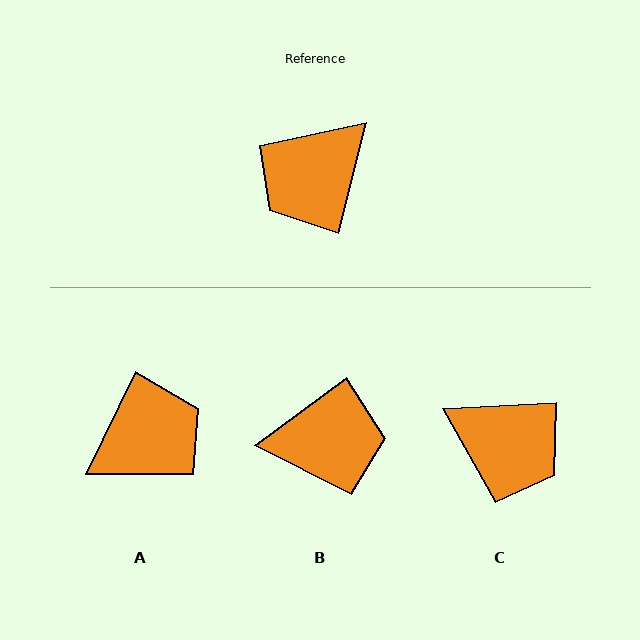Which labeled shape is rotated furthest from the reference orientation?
A, about 168 degrees away.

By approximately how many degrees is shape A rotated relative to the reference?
Approximately 168 degrees counter-clockwise.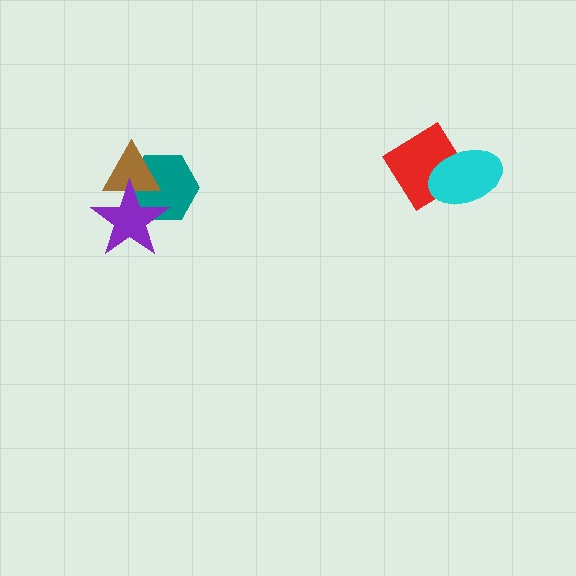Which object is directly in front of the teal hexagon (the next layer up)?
The brown triangle is directly in front of the teal hexagon.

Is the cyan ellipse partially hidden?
No, no other shape covers it.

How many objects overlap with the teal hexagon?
2 objects overlap with the teal hexagon.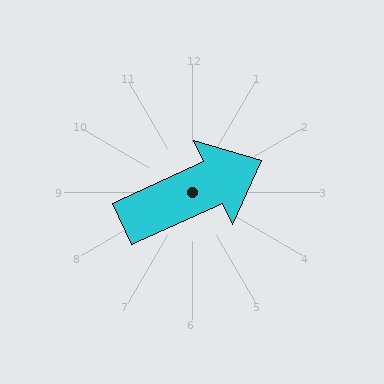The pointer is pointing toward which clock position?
Roughly 2 o'clock.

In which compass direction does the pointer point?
Northeast.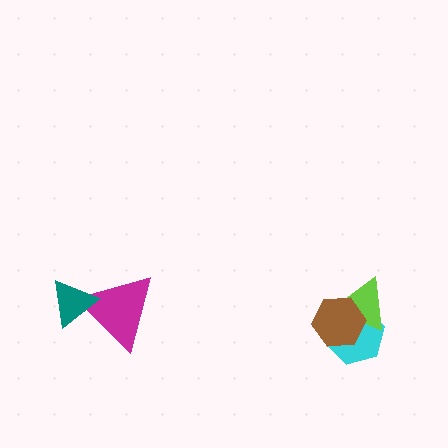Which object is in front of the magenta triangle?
The teal triangle is in front of the magenta triangle.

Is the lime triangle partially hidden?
Yes, it is partially covered by another shape.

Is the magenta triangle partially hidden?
Yes, it is partially covered by another shape.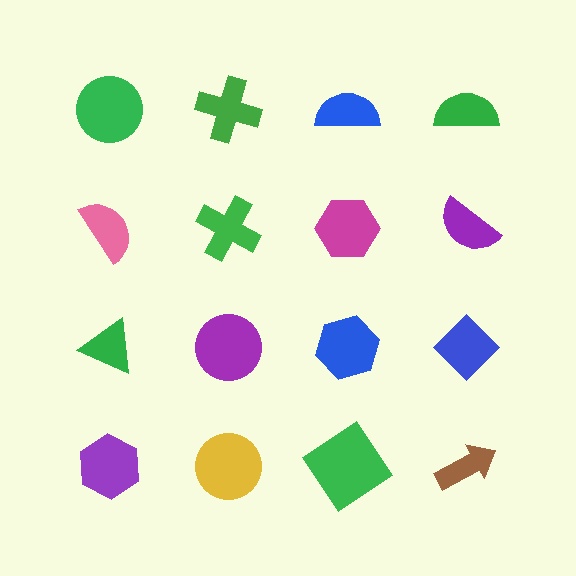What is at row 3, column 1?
A green triangle.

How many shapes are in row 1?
4 shapes.